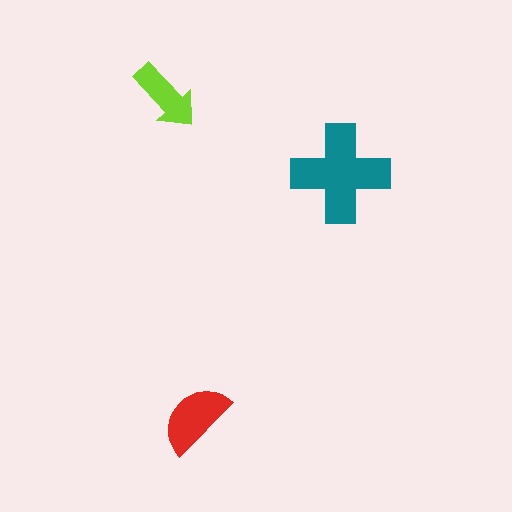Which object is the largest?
The teal cross.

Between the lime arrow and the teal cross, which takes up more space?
The teal cross.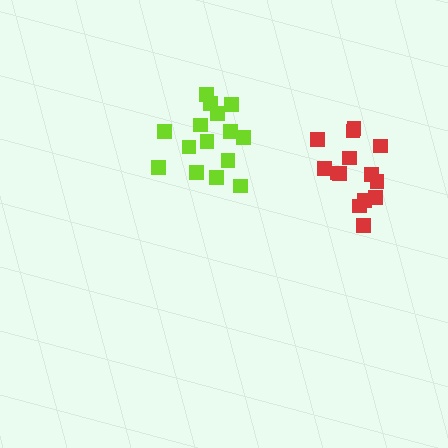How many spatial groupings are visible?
There are 2 spatial groupings.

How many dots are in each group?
Group 1: 14 dots, Group 2: 15 dots (29 total).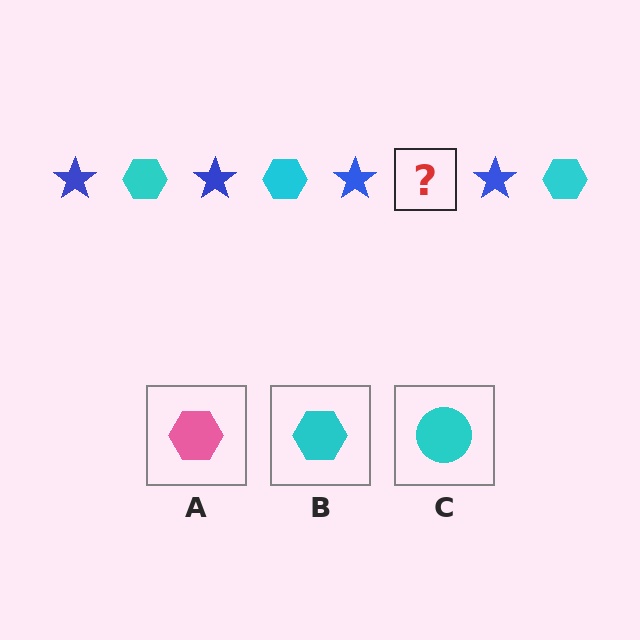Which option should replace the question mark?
Option B.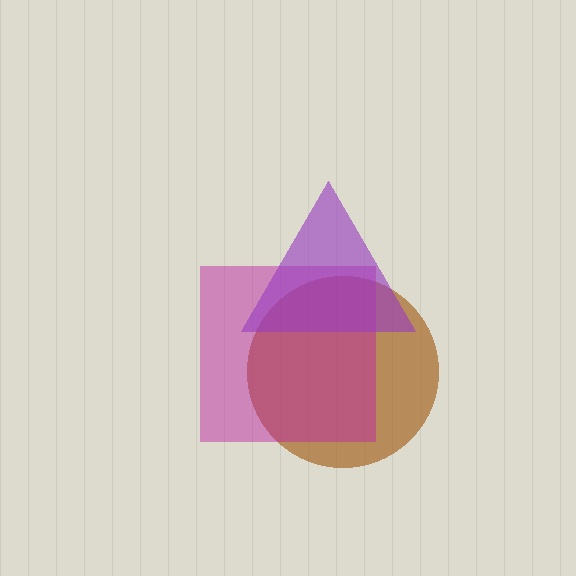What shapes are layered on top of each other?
The layered shapes are: a brown circle, a magenta square, a purple triangle.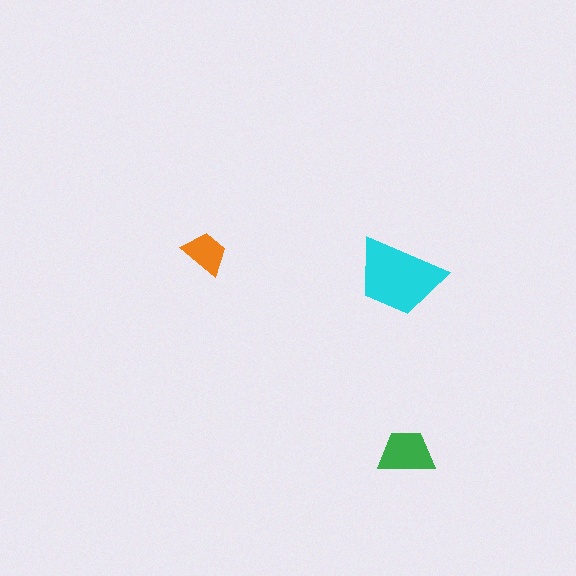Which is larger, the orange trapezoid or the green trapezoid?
The green one.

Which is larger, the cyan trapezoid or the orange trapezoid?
The cyan one.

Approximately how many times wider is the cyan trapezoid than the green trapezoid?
About 1.5 times wider.